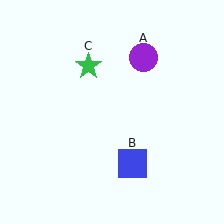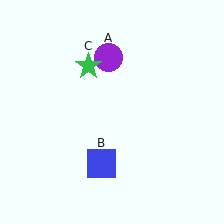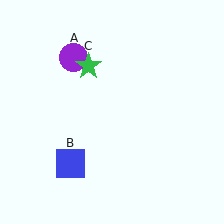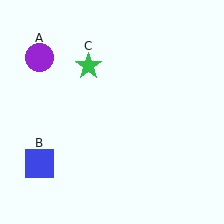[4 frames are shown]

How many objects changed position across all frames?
2 objects changed position: purple circle (object A), blue square (object B).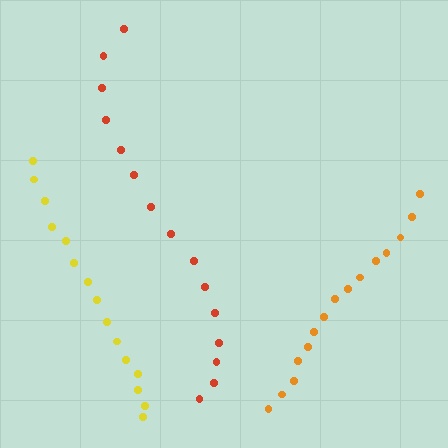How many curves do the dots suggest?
There are 3 distinct paths.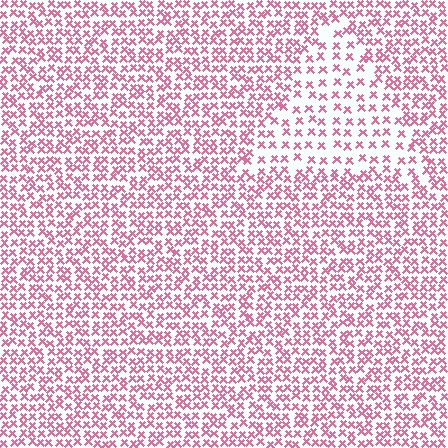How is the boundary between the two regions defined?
The boundary is defined by a change in element density (approximately 1.9x ratio). All elements are the same color, size, and shape.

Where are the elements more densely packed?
The elements are more densely packed outside the triangle boundary.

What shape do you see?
I see a triangle.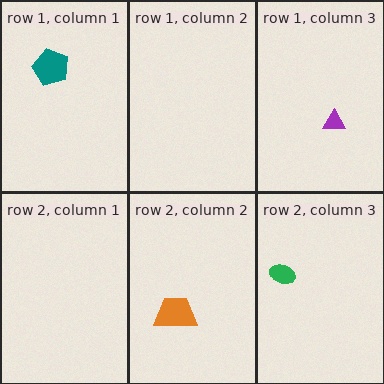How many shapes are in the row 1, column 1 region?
1.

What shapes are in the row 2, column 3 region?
The green ellipse.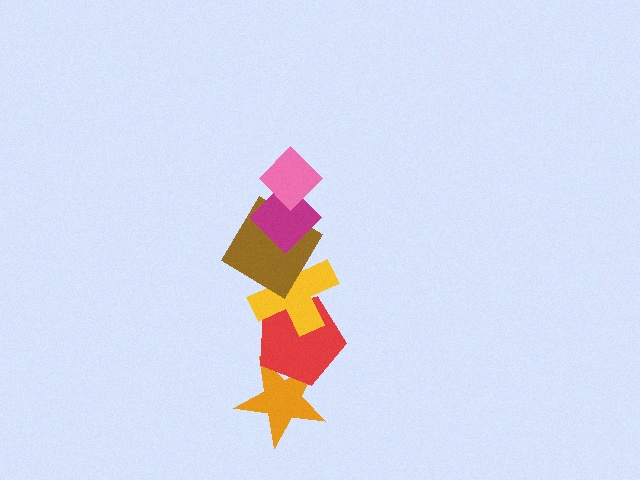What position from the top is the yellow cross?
The yellow cross is 4th from the top.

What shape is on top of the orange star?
The red pentagon is on top of the orange star.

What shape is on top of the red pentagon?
The yellow cross is on top of the red pentagon.